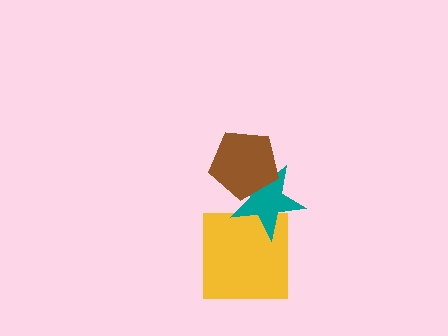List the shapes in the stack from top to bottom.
From top to bottom: the brown pentagon, the teal star, the yellow square.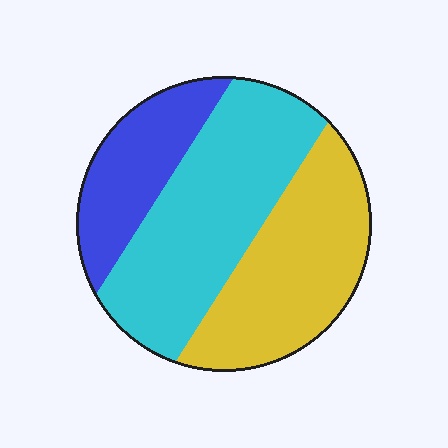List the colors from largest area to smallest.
From largest to smallest: cyan, yellow, blue.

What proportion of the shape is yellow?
Yellow takes up between a quarter and a half of the shape.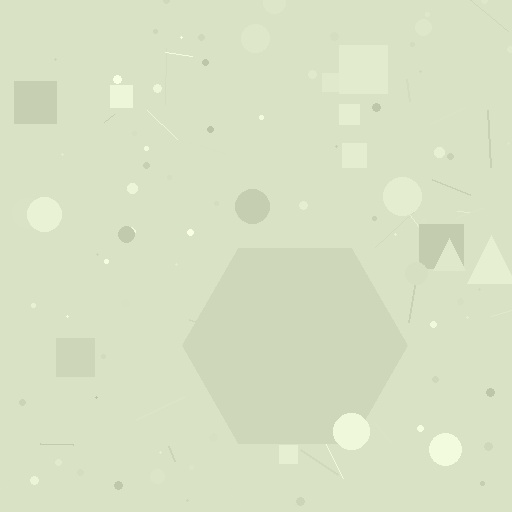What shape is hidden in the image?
A hexagon is hidden in the image.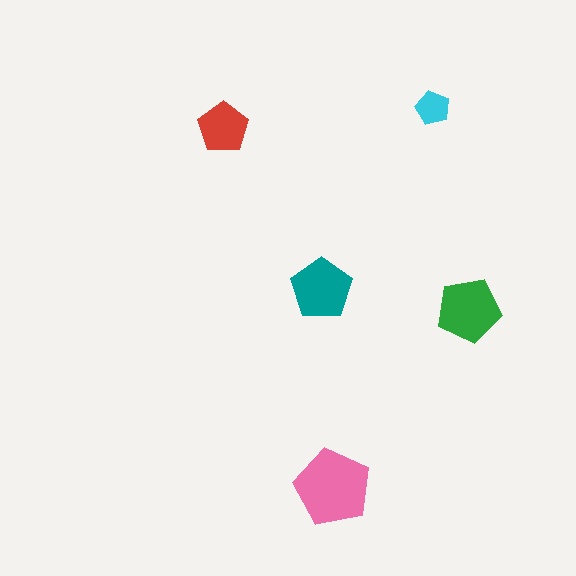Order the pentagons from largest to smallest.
the pink one, the green one, the teal one, the red one, the cyan one.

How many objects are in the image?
There are 5 objects in the image.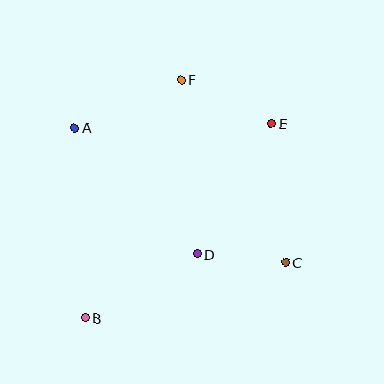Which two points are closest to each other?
Points C and D are closest to each other.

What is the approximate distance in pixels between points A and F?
The distance between A and F is approximately 117 pixels.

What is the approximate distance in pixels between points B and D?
The distance between B and D is approximately 129 pixels.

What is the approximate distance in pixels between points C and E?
The distance between C and E is approximately 139 pixels.